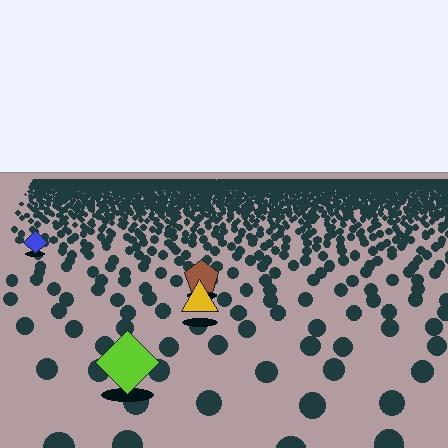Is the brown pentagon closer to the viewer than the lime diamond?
No. The lime diamond is closer — you can tell from the texture gradient: the ground texture is coarser near it.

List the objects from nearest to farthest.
From nearest to farthest: the lime diamond, the yellow triangle, the brown pentagon, the blue diamond.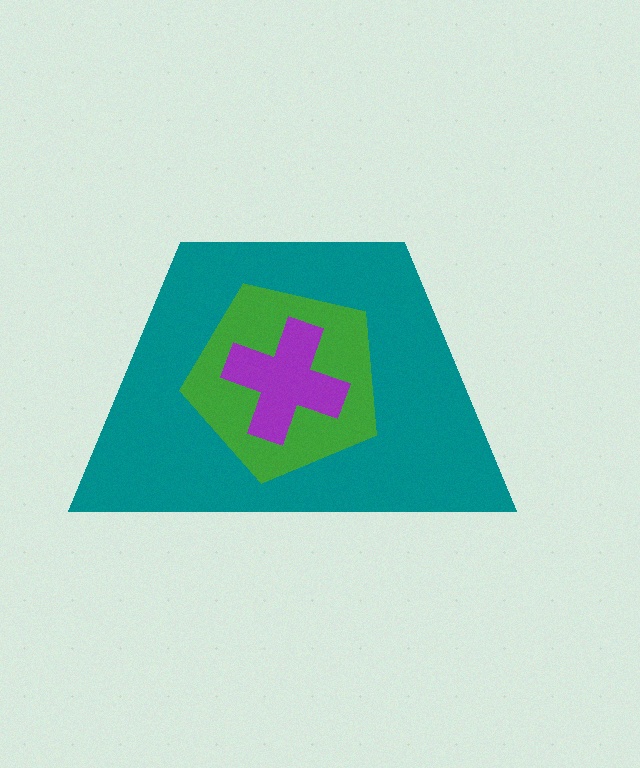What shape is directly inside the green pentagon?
The purple cross.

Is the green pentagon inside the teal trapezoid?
Yes.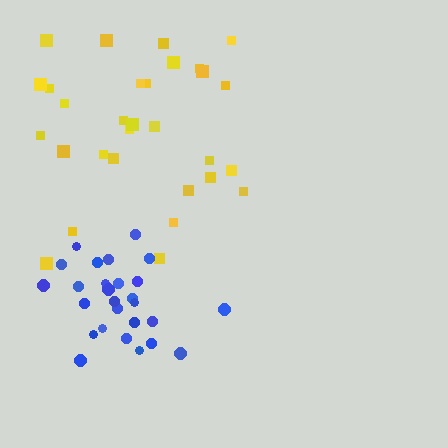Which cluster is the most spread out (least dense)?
Yellow.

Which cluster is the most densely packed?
Blue.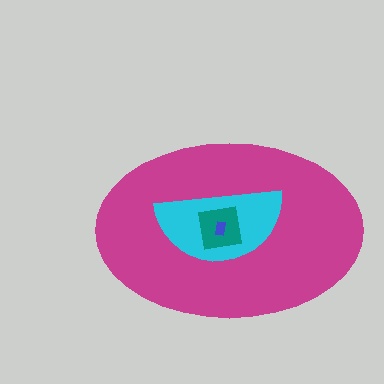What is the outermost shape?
The magenta ellipse.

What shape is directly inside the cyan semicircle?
The teal square.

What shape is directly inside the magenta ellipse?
The cyan semicircle.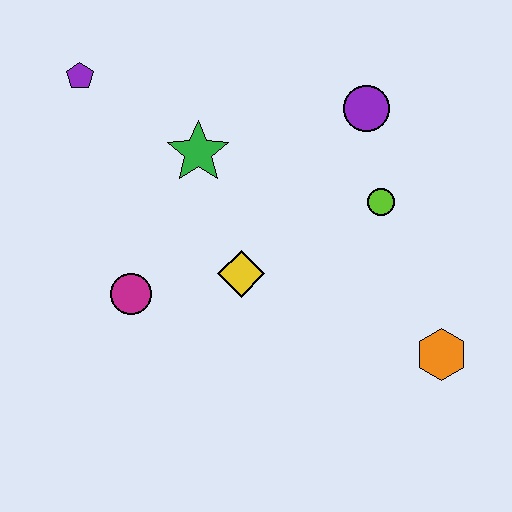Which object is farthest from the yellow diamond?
The purple pentagon is farthest from the yellow diamond.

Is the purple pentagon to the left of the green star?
Yes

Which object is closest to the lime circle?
The purple circle is closest to the lime circle.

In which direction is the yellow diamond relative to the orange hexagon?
The yellow diamond is to the left of the orange hexagon.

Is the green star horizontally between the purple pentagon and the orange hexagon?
Yes